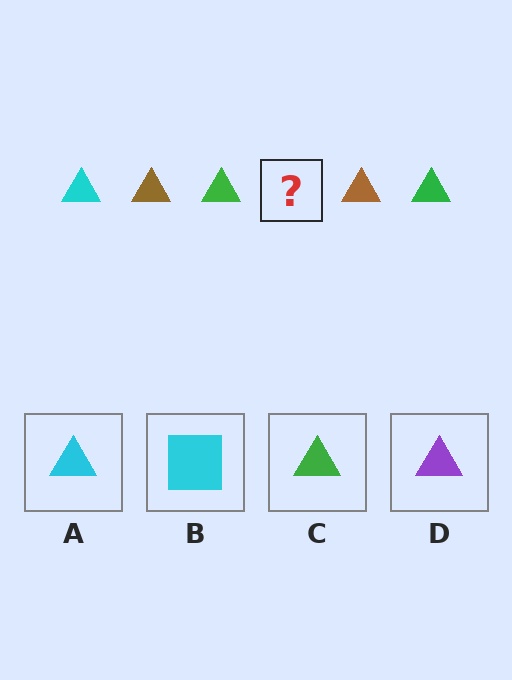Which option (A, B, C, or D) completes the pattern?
A.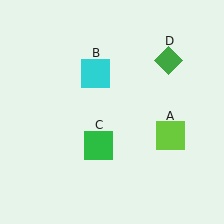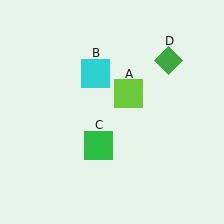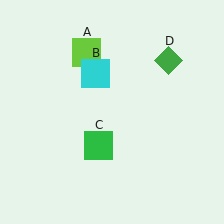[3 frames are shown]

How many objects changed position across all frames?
1 object changed position: lime square (object A).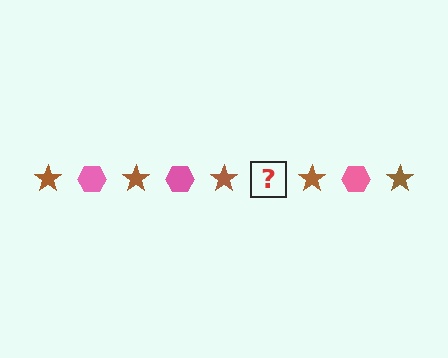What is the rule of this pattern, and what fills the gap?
The rule is that the pattern alternates between brown star and pink hexagon. The gap should be filled with a pink hexagon.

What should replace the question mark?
The question mark should be replaced with a pink hexagon.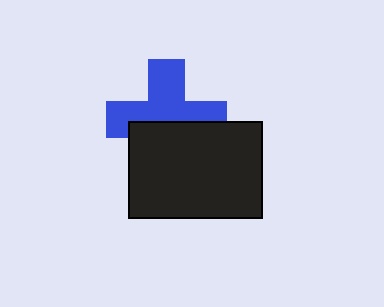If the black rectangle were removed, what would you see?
You would see the complete blue cross.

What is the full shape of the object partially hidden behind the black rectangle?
The partially hidden object is a blue cross.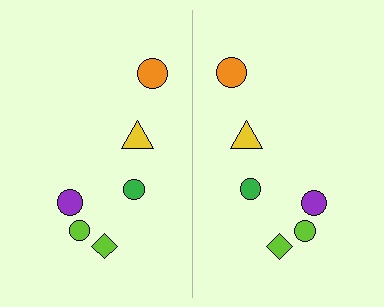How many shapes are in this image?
There are 12 shapes in this image.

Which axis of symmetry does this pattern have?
The pattern has a vertical axis of symmetry running through the center of the image.